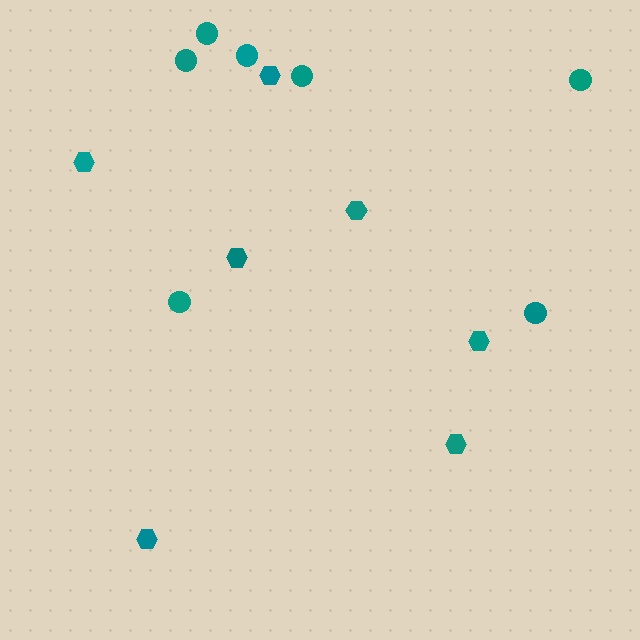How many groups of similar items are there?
There are 2 groups: one group of hexagons (7) and one group of circles (7).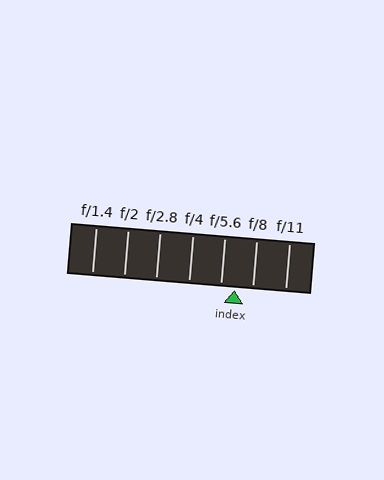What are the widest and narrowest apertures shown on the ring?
The widest aperture shown is f/1.4 and the narrowest is f/11.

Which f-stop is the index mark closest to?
The index mark is closest to f/5.6.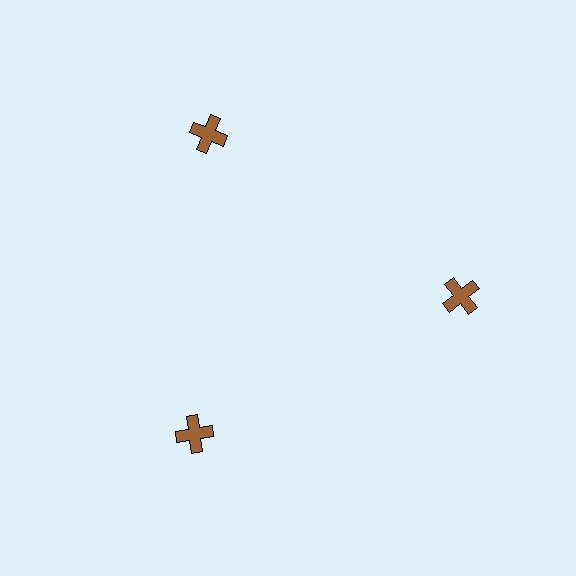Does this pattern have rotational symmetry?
Yes, this pattern has 3-fold rotational symmetry. It looks the same after rotating 120 degrees around the center.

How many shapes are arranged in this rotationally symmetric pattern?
There are 3 shapes, arranged in 3 groups of 1.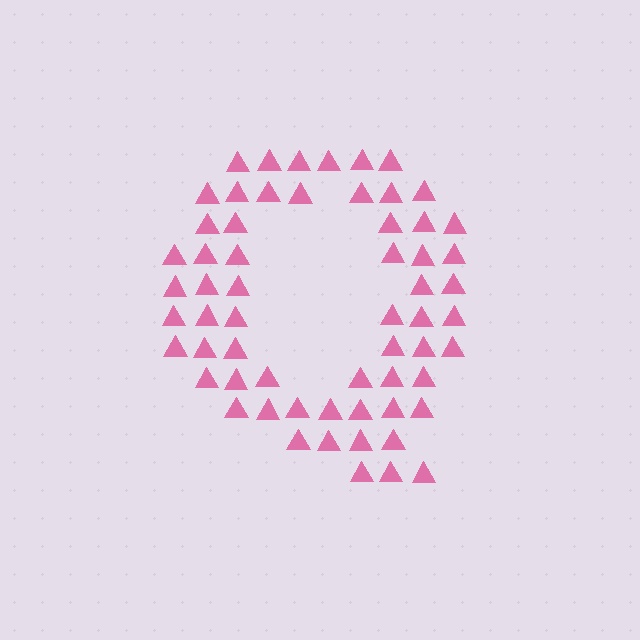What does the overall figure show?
The overall figure shows the letter Q.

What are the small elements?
The small elements are triangles.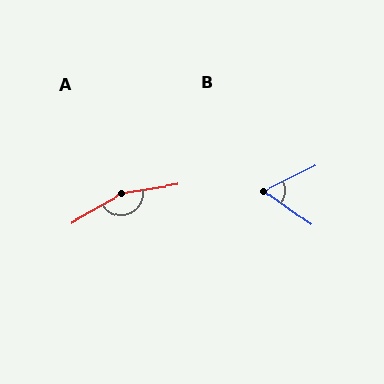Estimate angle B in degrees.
Approximately 61 degrees.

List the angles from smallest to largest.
B (61°), A (159°).